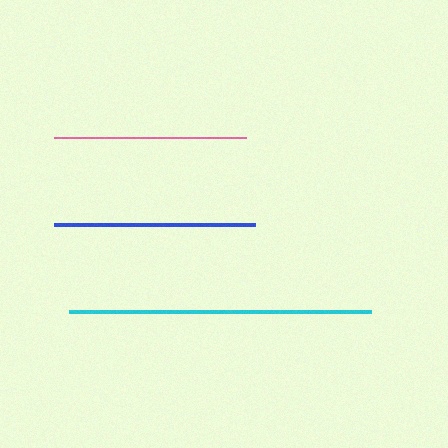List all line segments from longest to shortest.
From longest to shortest: cyan, blue, pink.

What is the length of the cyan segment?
The cyan segment is approximately 302 pixels long.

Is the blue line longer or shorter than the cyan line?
The cyan line is longer than the blue line.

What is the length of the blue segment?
The blue segment is approximately 201 pixels long.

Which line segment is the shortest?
The pink line is the shortest at approximately 192 pixels.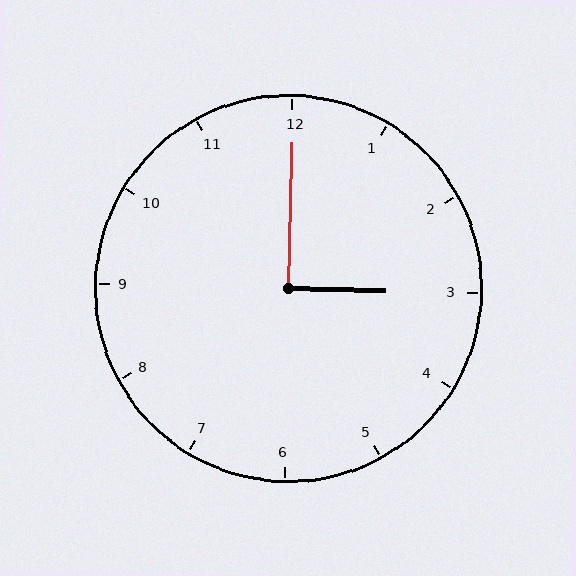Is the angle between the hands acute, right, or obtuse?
It is right.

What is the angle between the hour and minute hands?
Approximately 90 degrees.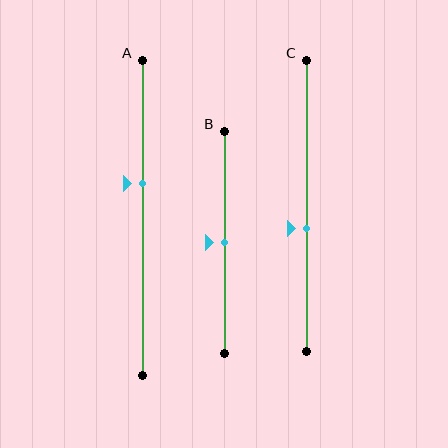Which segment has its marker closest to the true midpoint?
Segment B has its marker closest to the true midpoint.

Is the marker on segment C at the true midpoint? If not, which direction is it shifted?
No, the marker on segment C is shifted downward by about 8% of the segment length.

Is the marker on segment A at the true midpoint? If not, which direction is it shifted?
No, the marker on segment A is shifted upward by about 11% of the segment length.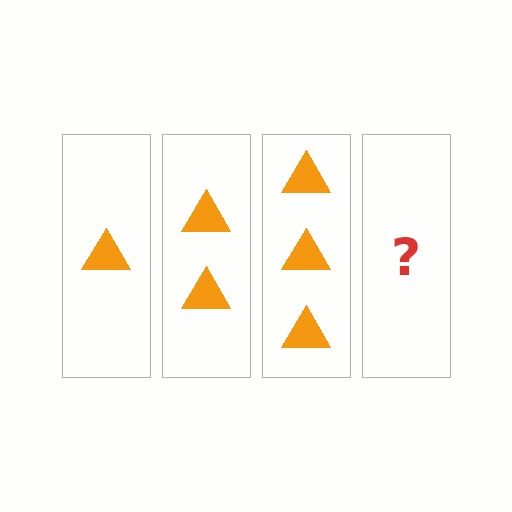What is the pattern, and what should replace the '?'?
The pattern is that each step adds one more triangle. The '?' should be 4 triangles.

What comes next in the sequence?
The next element should be 4 triangles.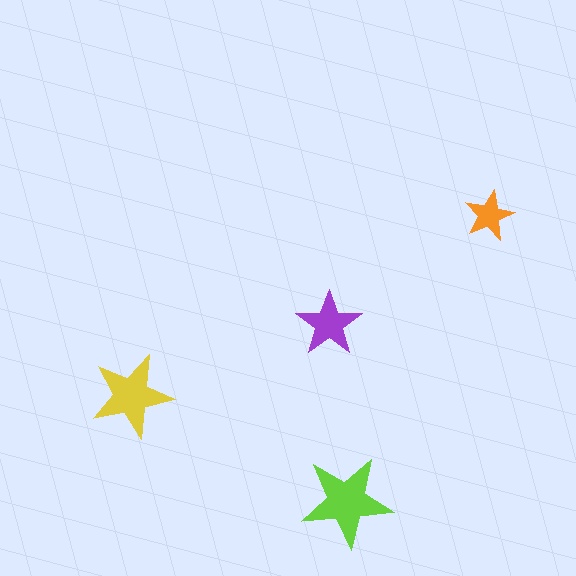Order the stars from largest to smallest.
the lime one, the yellow one, the purple one, the orange one.